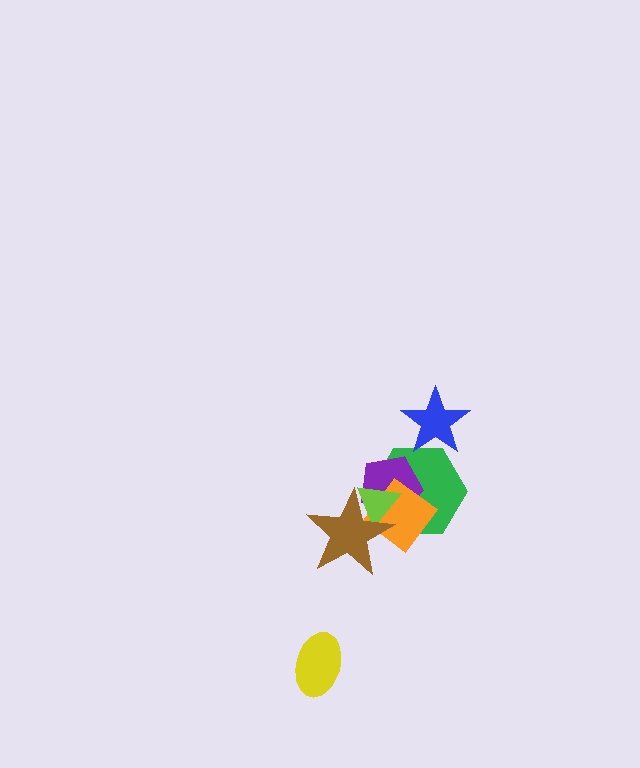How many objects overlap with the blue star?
1 object overlaps with the blue star.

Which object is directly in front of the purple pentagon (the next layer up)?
The orange diamond is directly in front of the purple pentagon.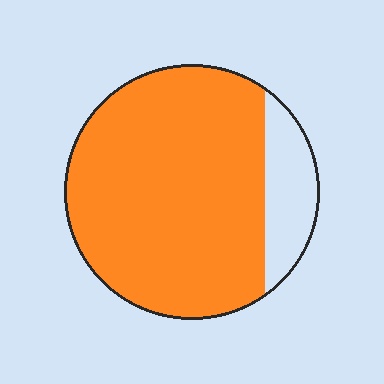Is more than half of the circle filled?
Yes.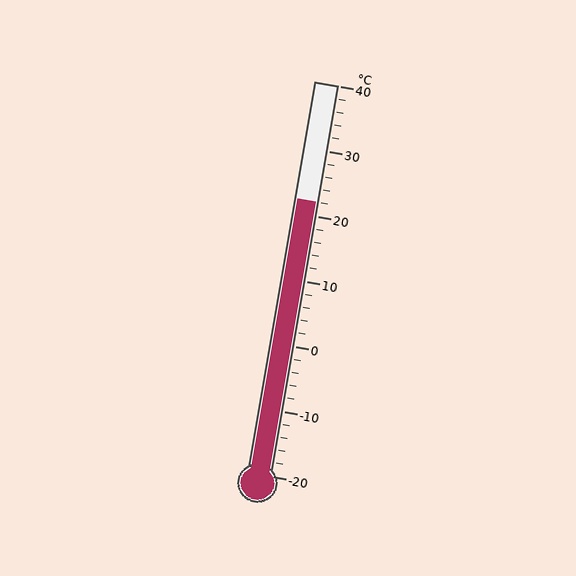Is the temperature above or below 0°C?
The temperature is above 0°C.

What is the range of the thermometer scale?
The thermometer scale ranges from -20°C to 40°C.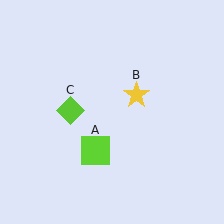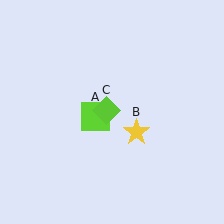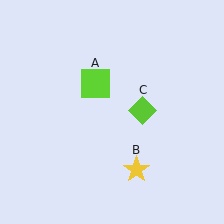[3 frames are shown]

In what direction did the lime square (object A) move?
The lime square (object A) moved up.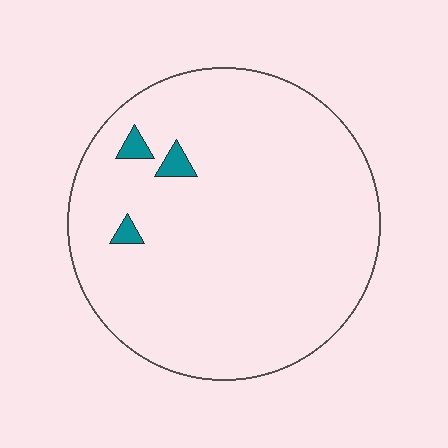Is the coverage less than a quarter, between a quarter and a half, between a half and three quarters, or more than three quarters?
Less than a quarter.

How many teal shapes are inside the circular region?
3.